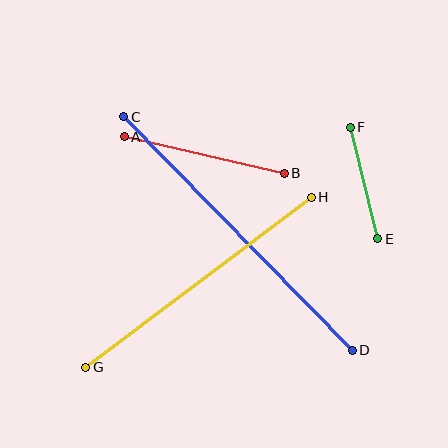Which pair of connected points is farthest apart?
Points C and D are farthest apart.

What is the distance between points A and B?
The distance is approximately 164 pixels.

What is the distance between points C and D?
The distance is approximately 327 pixels.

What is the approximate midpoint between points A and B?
The midpoint is at approximately (204, 155) pixels.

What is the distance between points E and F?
The distance is approximately 115 pixels.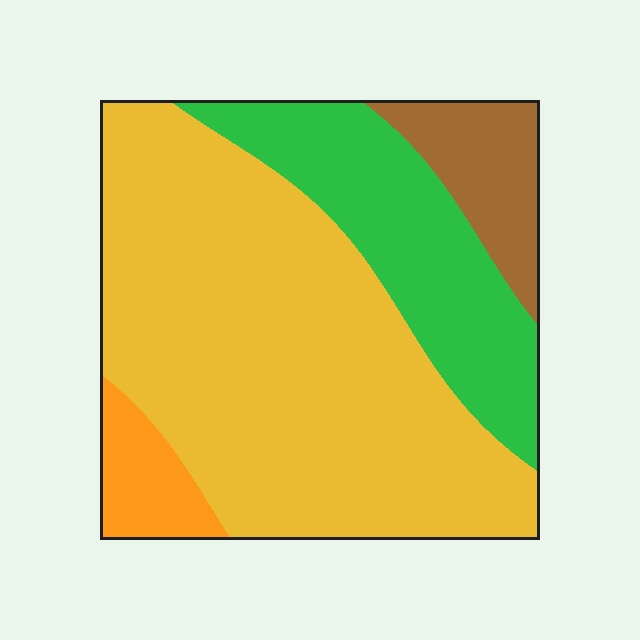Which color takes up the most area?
Yellow, at roughly 60%.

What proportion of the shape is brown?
Brown covers around 10% of the shape.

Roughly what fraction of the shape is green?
Green takes up about one quarter (1/4) of the shape.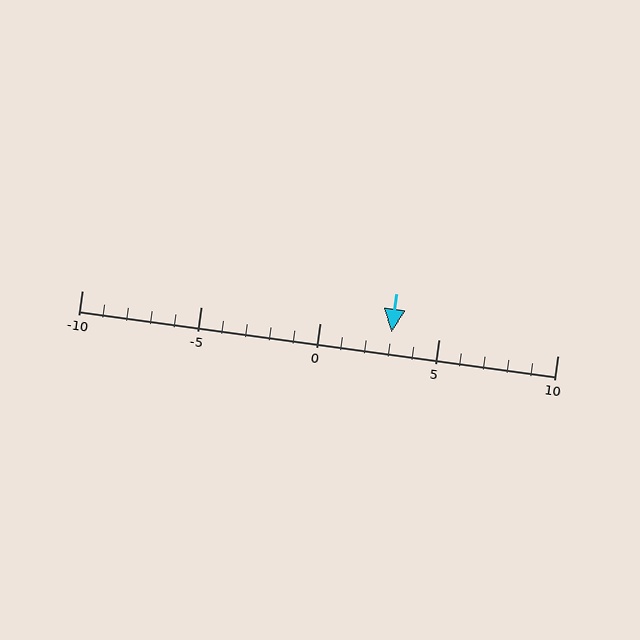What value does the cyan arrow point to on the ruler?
The cyan arrow points to approximately 3.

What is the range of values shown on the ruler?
The ruler shows values from -10 to 10.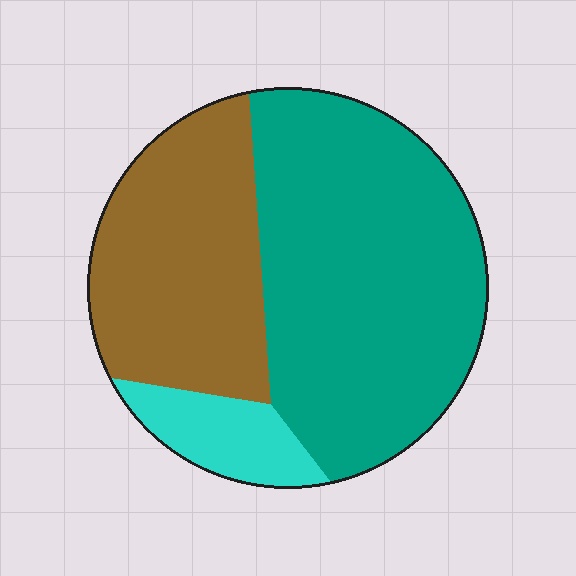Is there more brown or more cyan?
Brown.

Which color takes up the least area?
Cyan, at roughly 10%.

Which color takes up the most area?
Teal, at roughly 55%.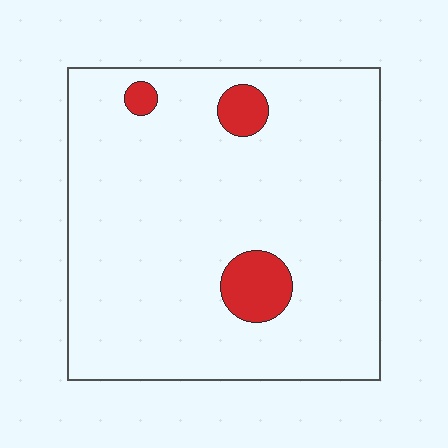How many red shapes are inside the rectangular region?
3.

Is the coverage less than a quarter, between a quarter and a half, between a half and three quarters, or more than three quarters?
Less than a quarter.